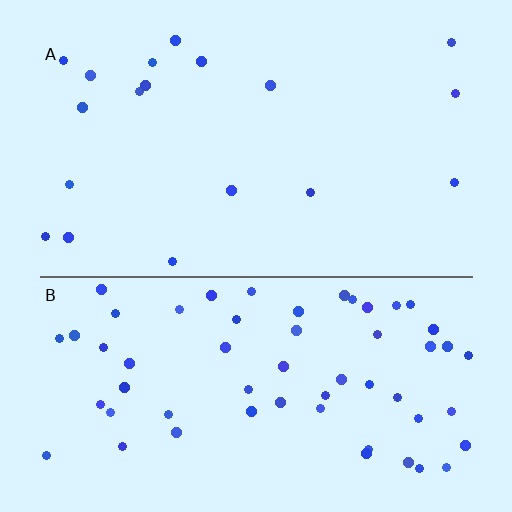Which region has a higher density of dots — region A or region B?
B (the bottom).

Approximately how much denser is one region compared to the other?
Approximately 3.2× — region B over region A.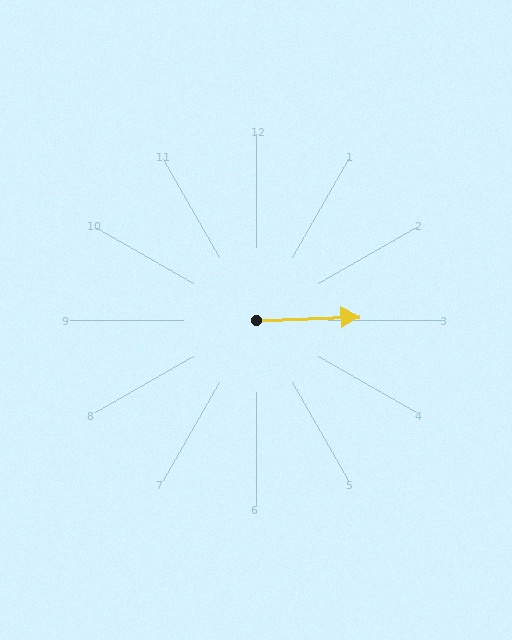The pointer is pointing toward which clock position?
Roughly 3 o'clock.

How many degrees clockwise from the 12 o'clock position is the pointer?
Approximately 88 degrees.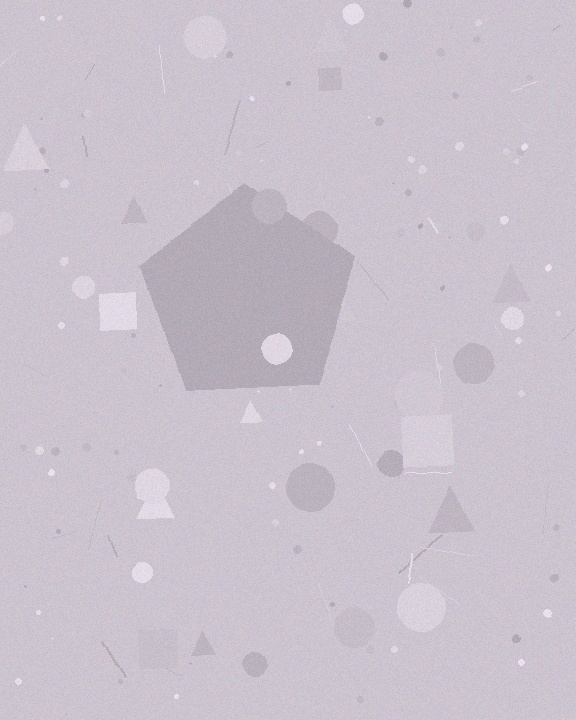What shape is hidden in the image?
A pentagon is hidden in the image.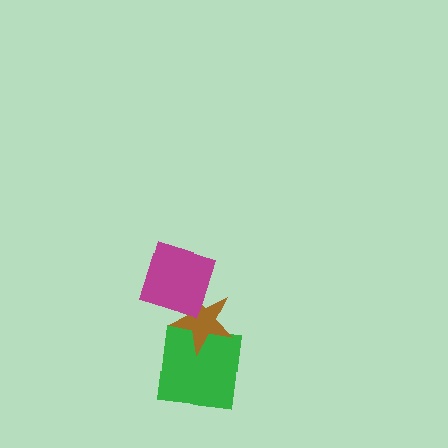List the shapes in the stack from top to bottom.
From top to bottom: the magenta square, the brown star, the green square.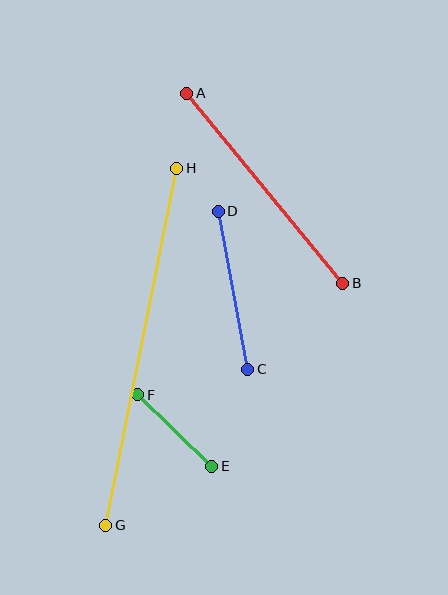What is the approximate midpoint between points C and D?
The midpoint is at approximately (233, 290) pixels.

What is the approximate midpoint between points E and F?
The midpoint is at approximately (175, 430) pixels.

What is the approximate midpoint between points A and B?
The midpoint is at approximately (265, 188) pixels.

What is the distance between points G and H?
The distance is approximately 364 pixels.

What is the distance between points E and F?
The distance is approximately 103 pixels.